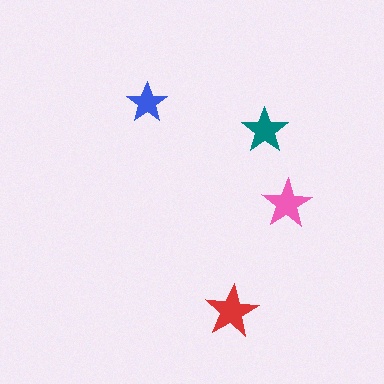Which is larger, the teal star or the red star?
The red one.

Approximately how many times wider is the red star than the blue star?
About 1.5 times wider.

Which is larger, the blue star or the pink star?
The pink one.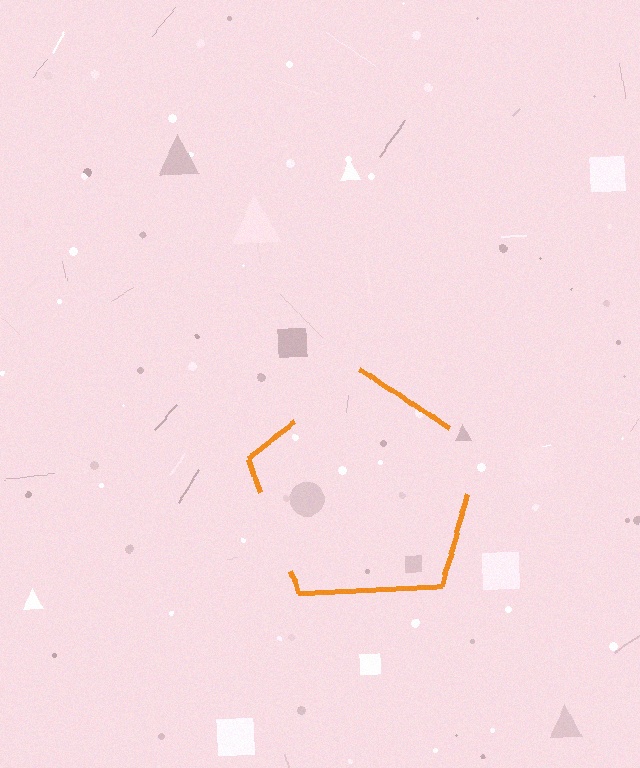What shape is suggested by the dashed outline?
The dashed outline suggests a pentagon.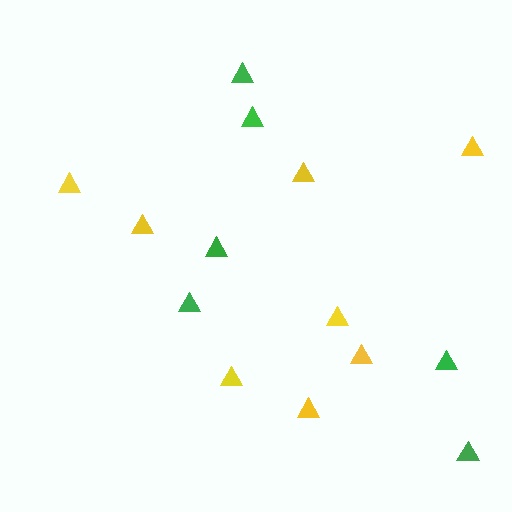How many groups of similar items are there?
There are 2 groups: one group of green triangles (6) and one group of yellow triangles (8).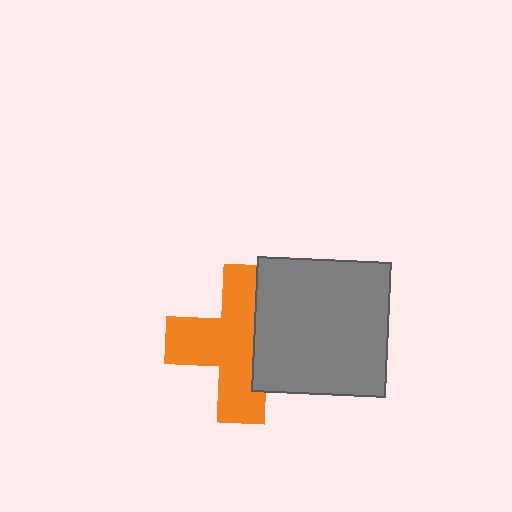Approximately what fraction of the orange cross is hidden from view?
Roughly 35% of the orange cross is hidden behind the gray square.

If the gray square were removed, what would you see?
You would see the complete orange cross.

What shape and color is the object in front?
The object in front is a gray square.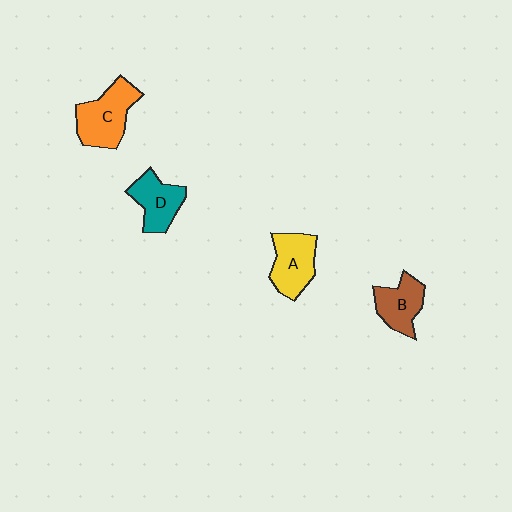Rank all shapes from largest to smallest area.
From largest to smallest: C (orange), A (yellow), D (teal), B (brown).